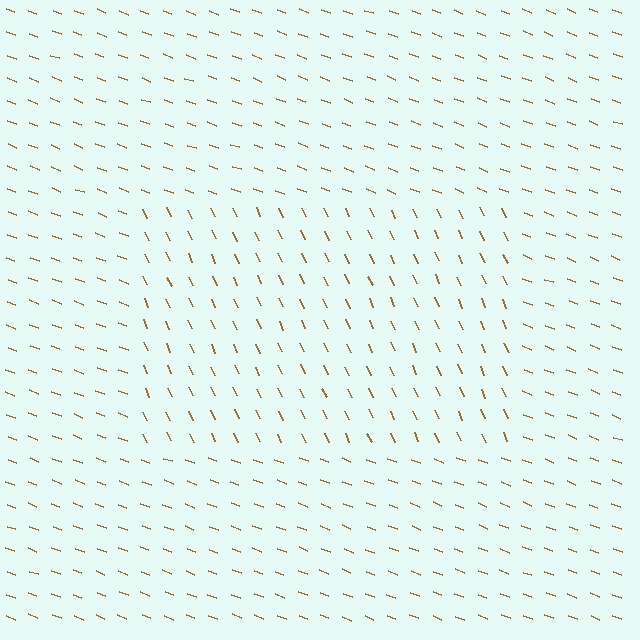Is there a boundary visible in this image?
Yes, there is a texture boundary formed by a change in line orientation.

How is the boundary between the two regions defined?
The boundary is defined purely by a change in line orientation (approximately 45 degrees difference). All lines are the same color and thickness.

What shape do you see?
I see a rectangle.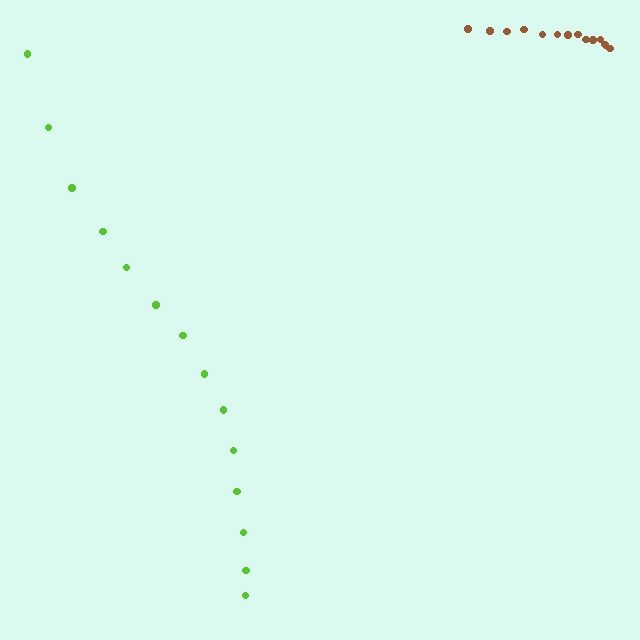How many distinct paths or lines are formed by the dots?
There are 2 distinct paths.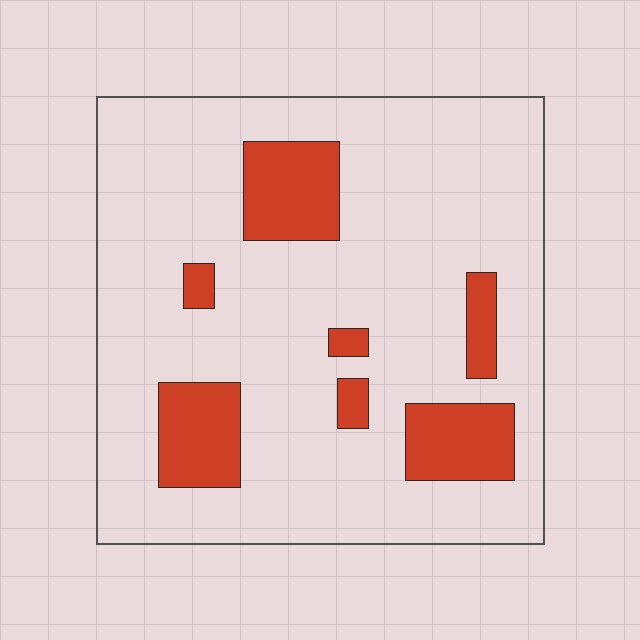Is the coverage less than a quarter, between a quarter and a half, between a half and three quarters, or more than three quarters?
Less than a quarter.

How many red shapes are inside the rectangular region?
7.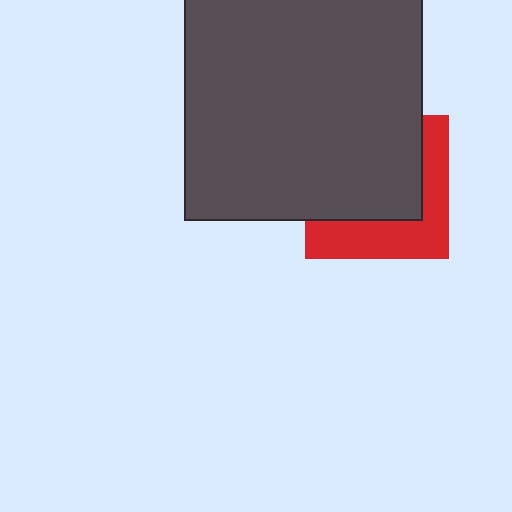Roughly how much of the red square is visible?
A small part of it is visible (roughly 40%).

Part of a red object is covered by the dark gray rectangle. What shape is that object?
It is a square.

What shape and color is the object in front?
The object in front is a dark gray rectangle.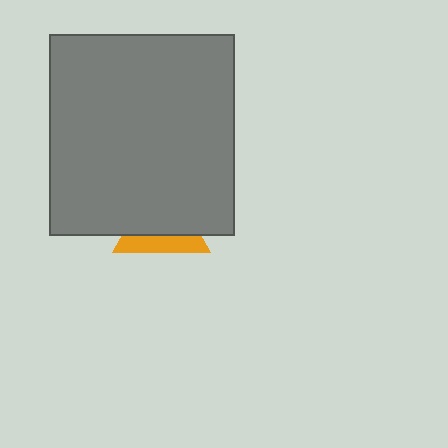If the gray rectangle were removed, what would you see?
You would see the complete orange triangle.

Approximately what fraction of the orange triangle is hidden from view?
Roughly 63% of the orange triangle is hidden behind the gray rectangle.